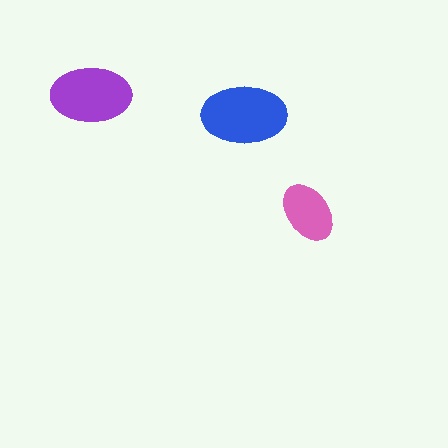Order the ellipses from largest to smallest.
the blue one, the purple one, the pink one.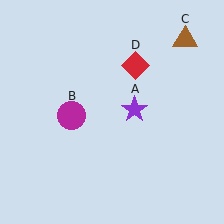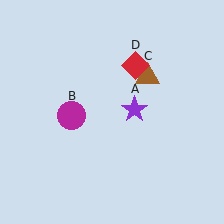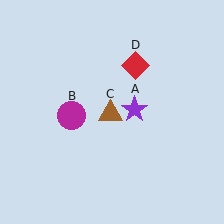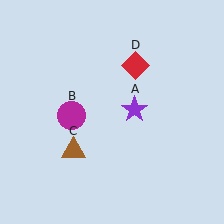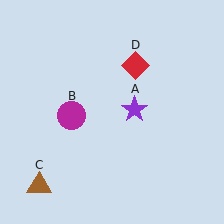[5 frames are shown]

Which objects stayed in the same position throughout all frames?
Purple star (object A) and magenta circle (object B) and red diamond (object D) remained stationary.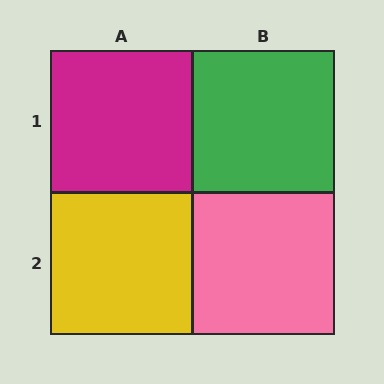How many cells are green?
1 cell is green.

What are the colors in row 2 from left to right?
Yellow, pink.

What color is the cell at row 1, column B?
Green.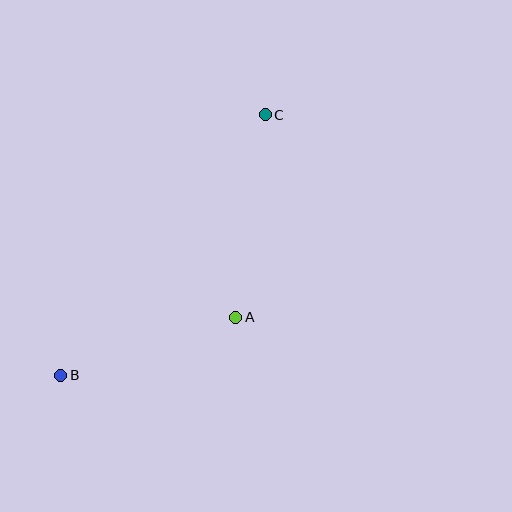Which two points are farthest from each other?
Points B and C are farthest from each other.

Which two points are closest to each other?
Points A and B are closest to each other.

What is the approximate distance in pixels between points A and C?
The distance between A and C is approximately 205 pixels.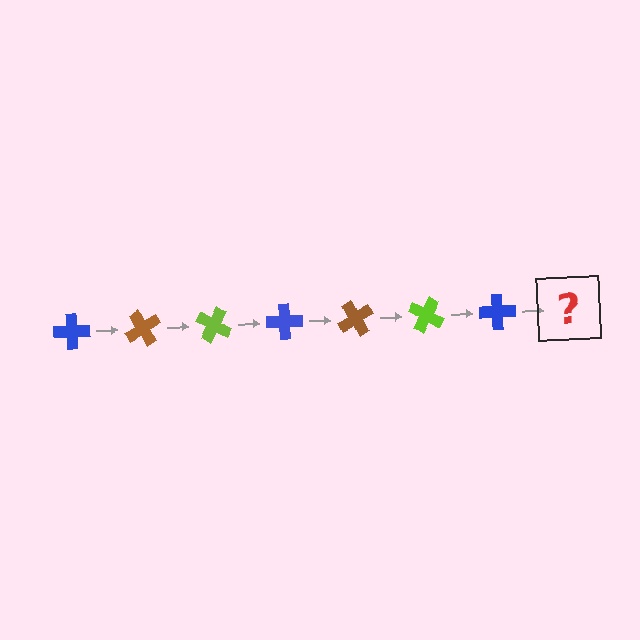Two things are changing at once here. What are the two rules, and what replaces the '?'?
The two rules are that it rotates 60 degrees each step and the color cycles through blue, brown, and lime. The '?' should be a brown cross, rotated 420 degrees from the start.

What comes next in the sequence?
The next element should be a brown cross, rotated 420 degrees from the start.